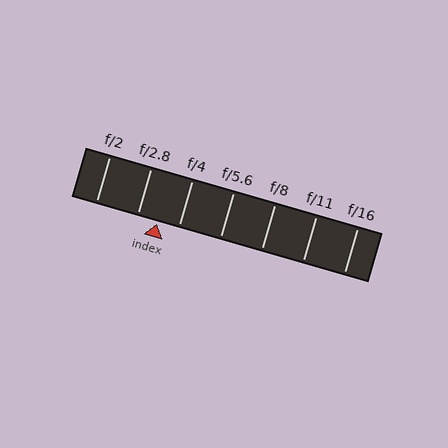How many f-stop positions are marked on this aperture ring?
There are 7 f-stop positions marked.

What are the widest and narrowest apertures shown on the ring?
The widest aperture shown is f/2 and the narrowest is f/16.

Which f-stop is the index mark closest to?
The index mark is closest to f/2.8.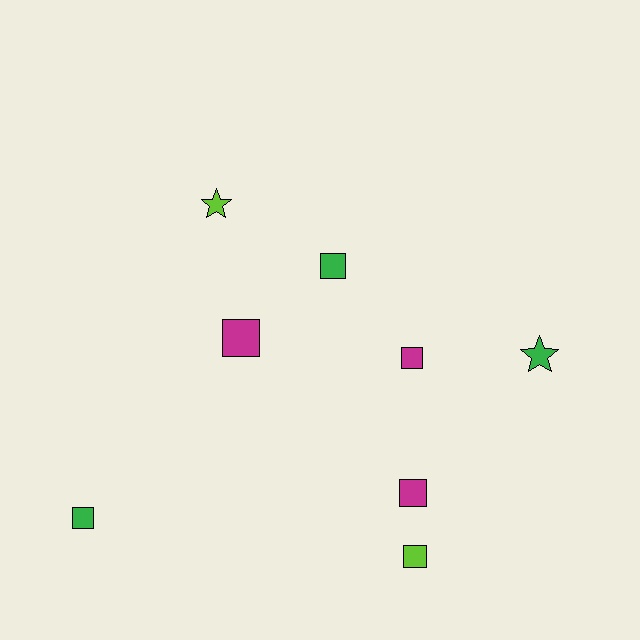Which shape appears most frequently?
Square, with 6 objects.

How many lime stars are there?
There is 1 lime star.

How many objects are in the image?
There are 8 objects.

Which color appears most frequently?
Green, with 3 objects.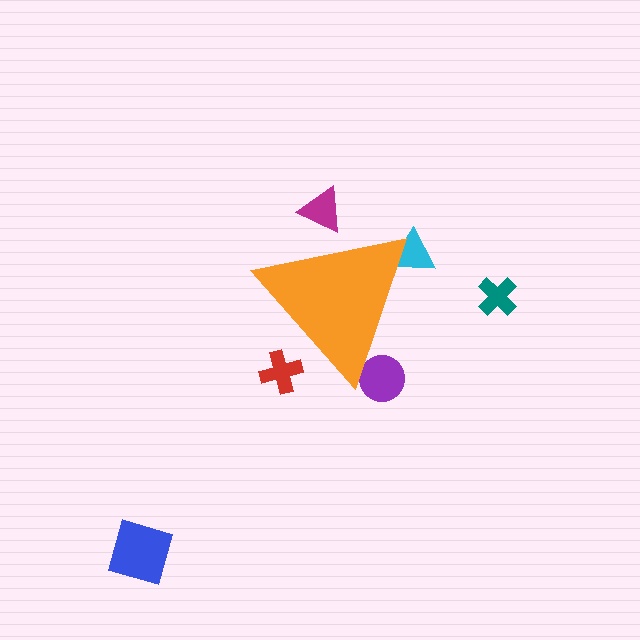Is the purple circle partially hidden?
Yes, the purple circle is partially hidden behind the orange triangle.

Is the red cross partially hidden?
Yes, the red cross is partially hidden behind the orange triangle.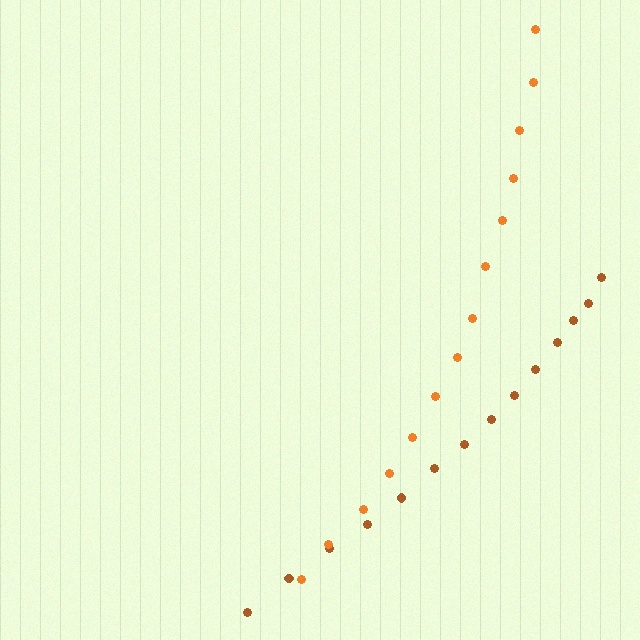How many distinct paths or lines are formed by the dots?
There are 2 distinct paths.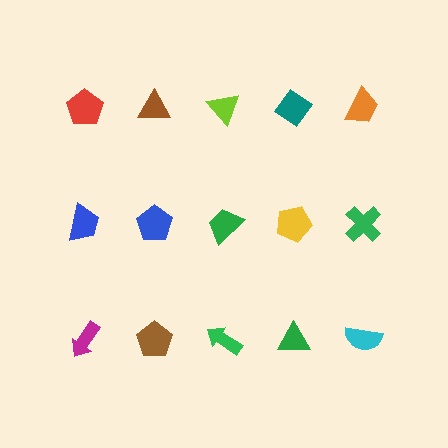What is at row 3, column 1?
A magenta arrow.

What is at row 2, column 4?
A yellow pentagon.